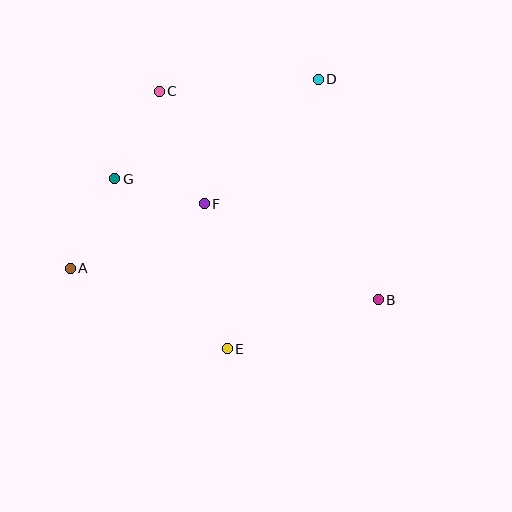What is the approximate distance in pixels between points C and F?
The distance between C and F is approximately 121 pixels.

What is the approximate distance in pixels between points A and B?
The distance between A and B is approximately 310 pixels.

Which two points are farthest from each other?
Points A and D are farthest from each other.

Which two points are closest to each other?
Points F and G are closest to each other.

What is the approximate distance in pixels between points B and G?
The distance between B and G is approximately 290 pixels.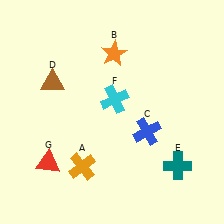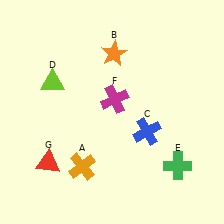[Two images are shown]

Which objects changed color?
D changed from brown to lime. E changed from teal to green. F changed from cyan to magenta.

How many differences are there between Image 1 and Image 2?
There are 3 differences between the two images.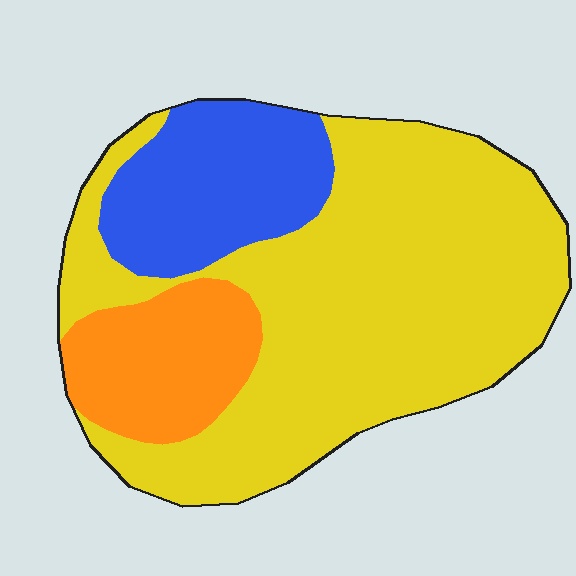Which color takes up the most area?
Yellow, at roughly 65%.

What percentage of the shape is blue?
Blue takes up about one fifth (1/5) of the shape.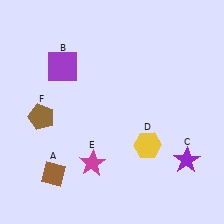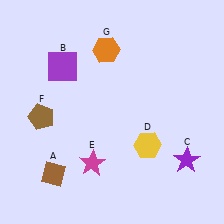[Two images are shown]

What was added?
An orange hexagon (G) was added in Image 2.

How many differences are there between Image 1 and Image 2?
There is 1 difference between the two images.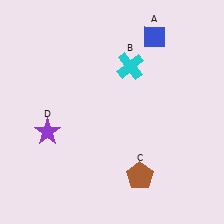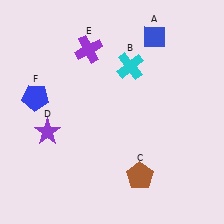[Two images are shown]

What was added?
A purple cross (E), a blue pentagon (F) were added in Image 2.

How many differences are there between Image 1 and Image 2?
There are 2 differences between the two images.